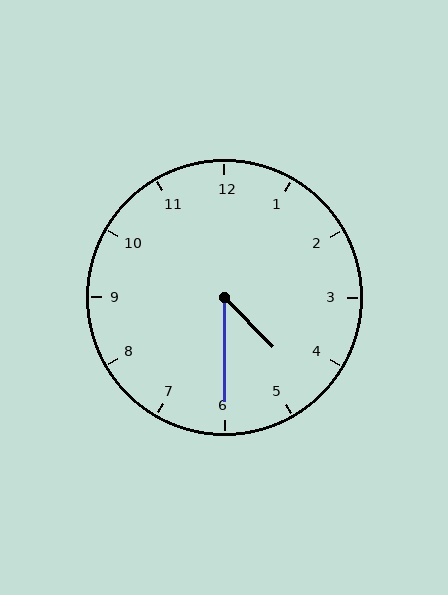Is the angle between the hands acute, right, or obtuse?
It is acute.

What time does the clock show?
4:30.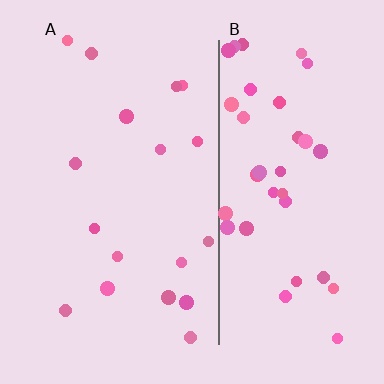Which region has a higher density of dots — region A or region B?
B (the right).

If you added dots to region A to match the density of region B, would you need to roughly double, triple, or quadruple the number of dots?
Approximately double.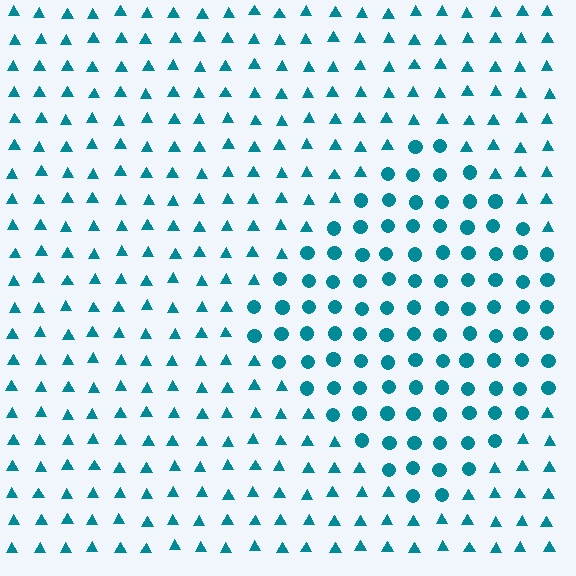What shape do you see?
I see a diamond.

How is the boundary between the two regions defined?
The boundary is defined by a change in element shape: circles inside vs. triangles outside. All elements share the same color and spacing.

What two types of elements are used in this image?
The image uses circles inside the diamond region and triangles outside it.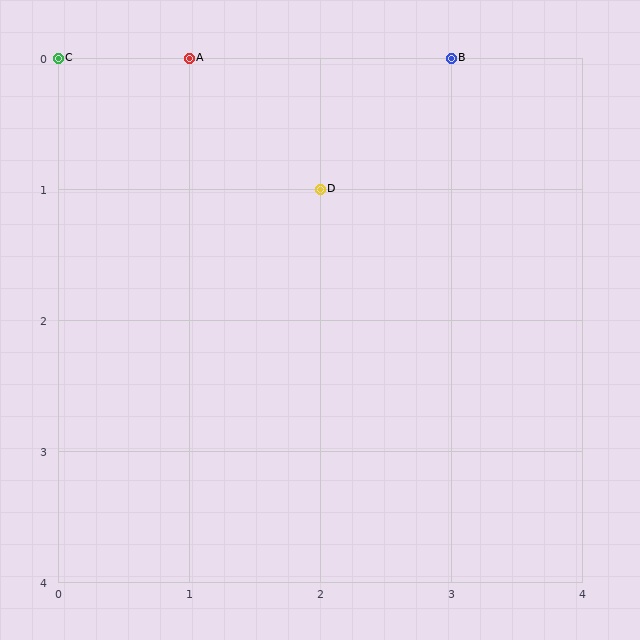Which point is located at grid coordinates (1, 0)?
Point A is at (1, 0).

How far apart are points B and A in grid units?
Points B and A are 2 columns apart.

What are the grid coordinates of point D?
Point D is at grid coordinates (2, 1).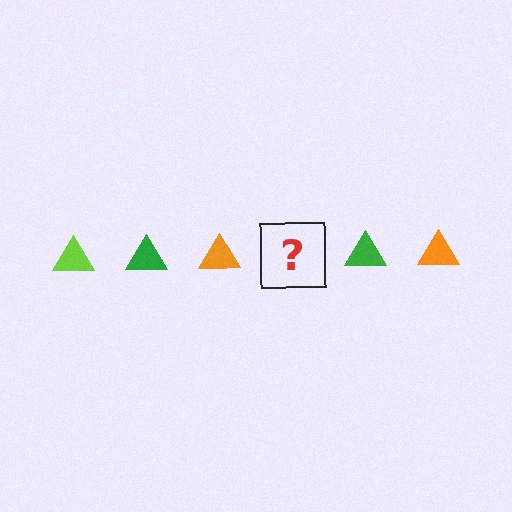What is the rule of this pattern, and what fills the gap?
The rule is that the pattern cycles through lime, green, orange triangles. The gap should be filled with a lime triangle.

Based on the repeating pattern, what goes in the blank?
The blank should be a lime triangle.